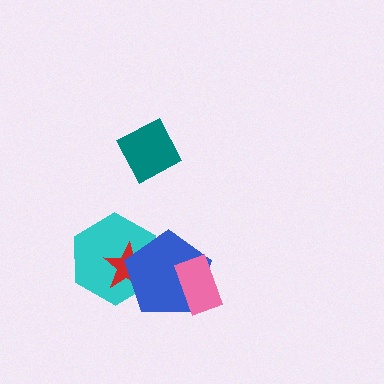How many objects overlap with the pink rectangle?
1 object overlaps with the pink rectangle.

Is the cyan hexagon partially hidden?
Yes, it is partially covered by another shape.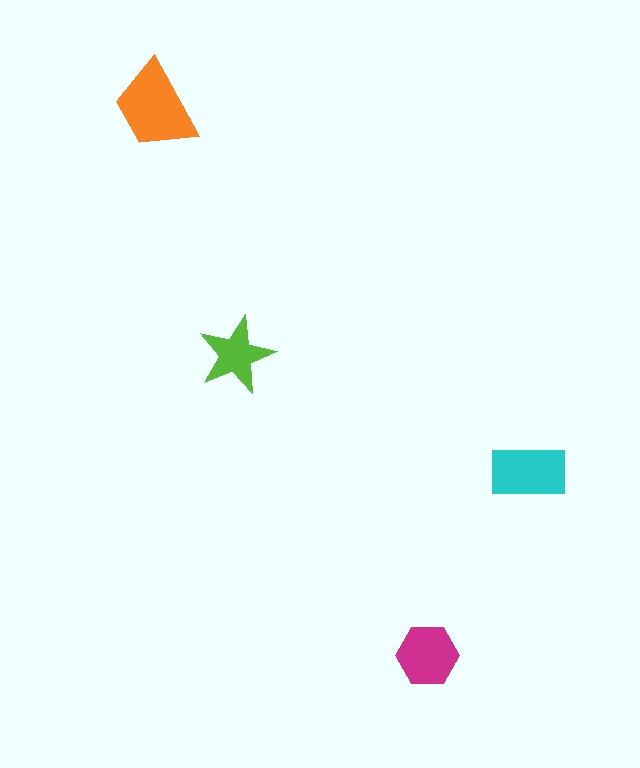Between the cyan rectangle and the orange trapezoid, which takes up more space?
The orange trapezoid.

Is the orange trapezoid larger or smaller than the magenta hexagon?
Larger.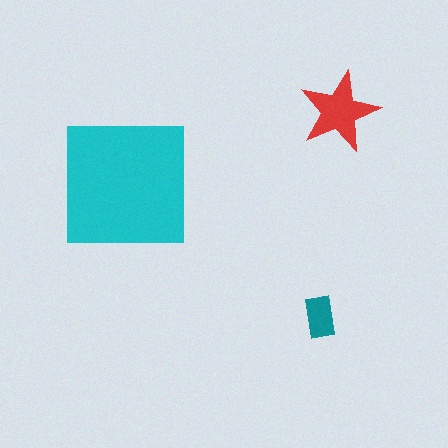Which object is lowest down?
The teal rectangle is bottommost.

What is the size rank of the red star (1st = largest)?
2nd.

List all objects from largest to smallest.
The cyan square, the red star, the teal rectangle.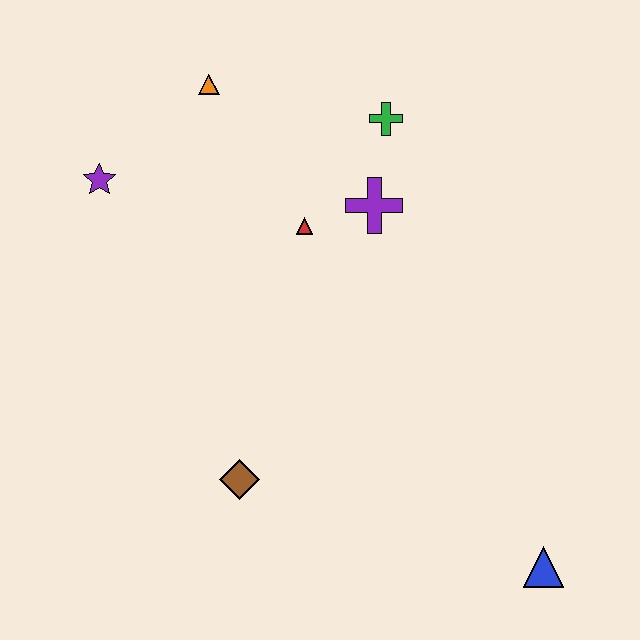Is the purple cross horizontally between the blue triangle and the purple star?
Yes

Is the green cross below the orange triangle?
Yes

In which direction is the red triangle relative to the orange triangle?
The red triangle is below the orange triangle.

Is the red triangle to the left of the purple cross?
Yes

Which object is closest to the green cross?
The purple cross is closest to the green cross.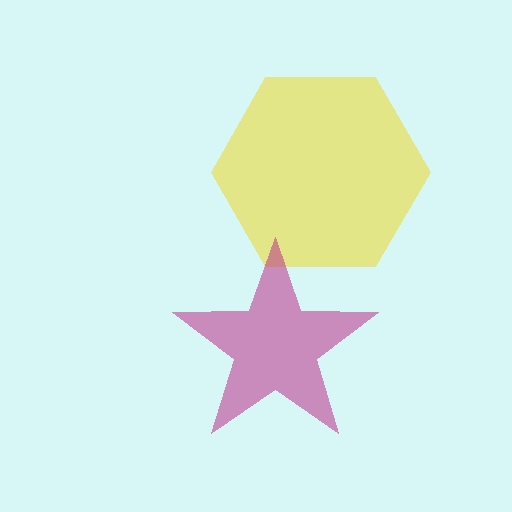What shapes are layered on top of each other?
The layered shapes are: a yellow hexagon, a magenta star.